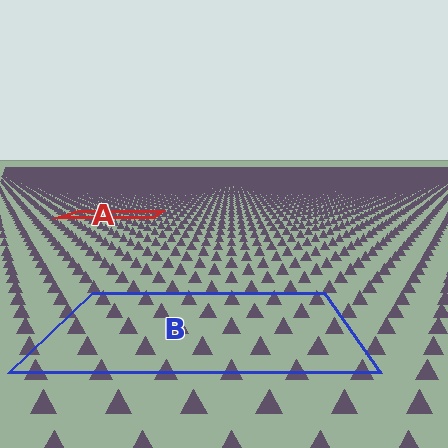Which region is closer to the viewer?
Region B is closer. The texture elements there are larger and more spread out.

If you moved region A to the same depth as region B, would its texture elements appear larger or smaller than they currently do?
They would appear larger. At a closer depth, the same texture elements are projected at a bigger on-screen size.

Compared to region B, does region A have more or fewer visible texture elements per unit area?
Region A has more texture elements per unit area — they are packed more densely because it is farther away.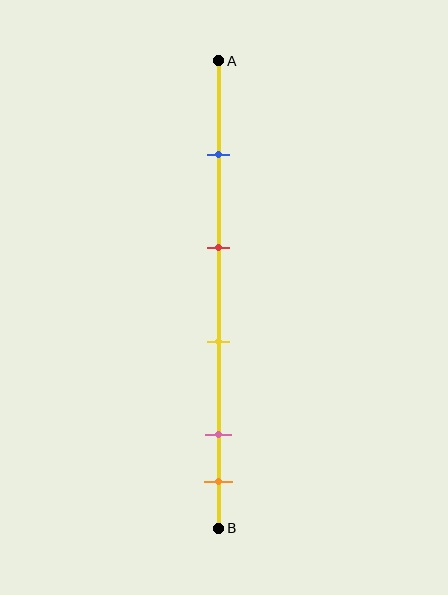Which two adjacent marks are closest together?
The pink and orange marks are the closest adjacent pair.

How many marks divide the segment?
There are 5 marks dividing the segment.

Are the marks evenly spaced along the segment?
No, the marks are not evenly spaced.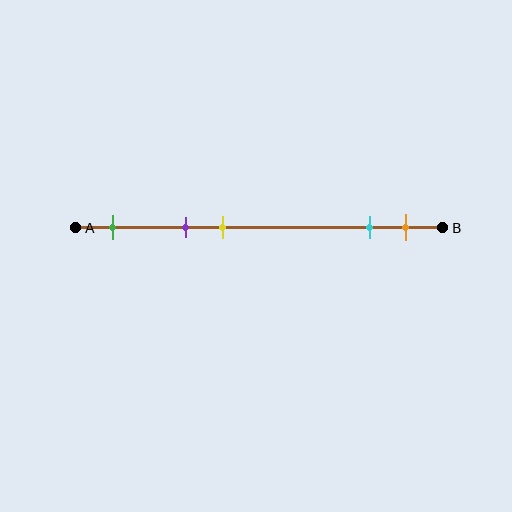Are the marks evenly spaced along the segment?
No, the marks are not evenly spaced.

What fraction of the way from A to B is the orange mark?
The orange mark is approximately 90% (0.9) of the way from A to B.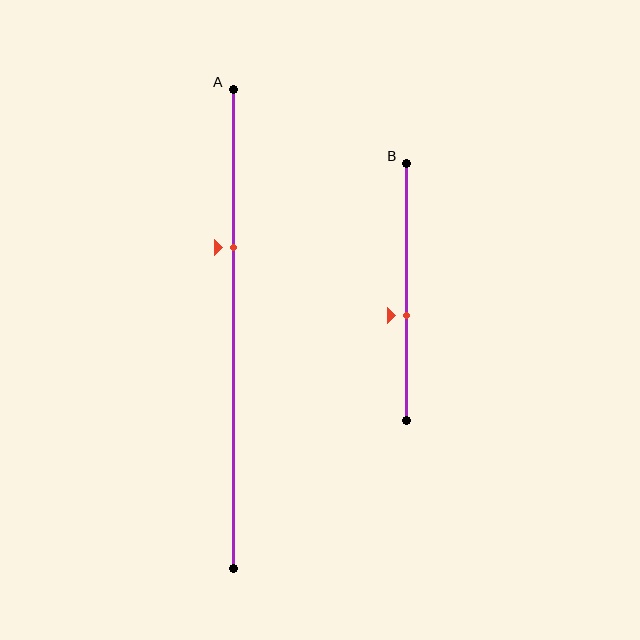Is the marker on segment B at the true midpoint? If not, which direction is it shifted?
No, the marker on segment B is shifted downward by about 9% of the segment length.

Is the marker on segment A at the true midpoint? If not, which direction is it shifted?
No, the marker on segment A is shifted upward by about 17% of the segment length.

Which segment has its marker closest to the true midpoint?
Segment B has its marker closest to the true midpoint.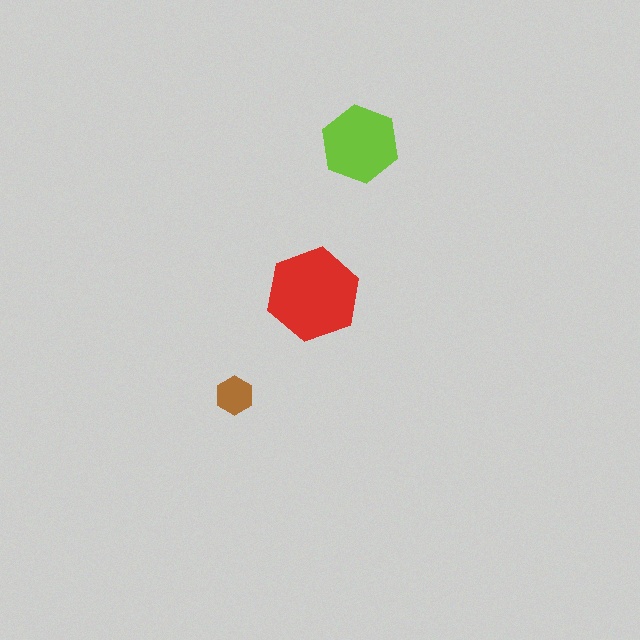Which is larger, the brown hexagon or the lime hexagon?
The lime one.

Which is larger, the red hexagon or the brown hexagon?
The red one.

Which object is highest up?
The lime hexagon is topmost.